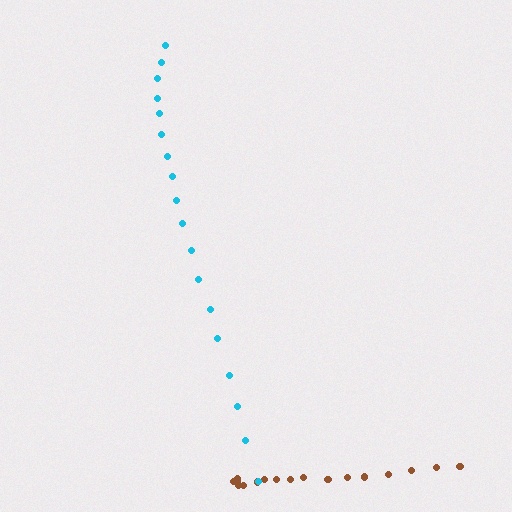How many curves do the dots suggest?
There are 2 distinct paths.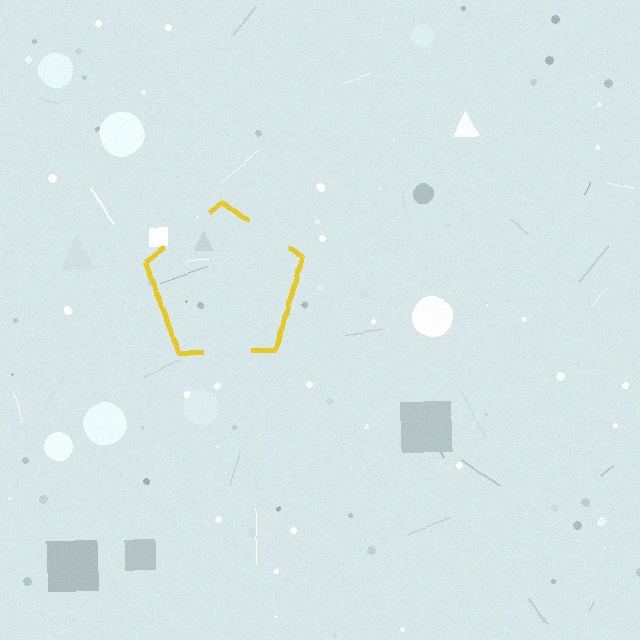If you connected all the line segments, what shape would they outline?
They would outline a pentagon.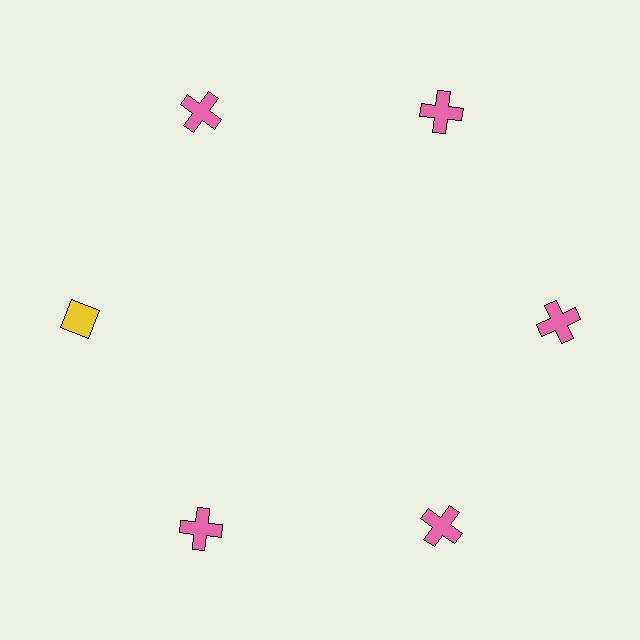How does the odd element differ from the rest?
It differs in both color (yellow instead of pink) and shape (diamond instead of cross).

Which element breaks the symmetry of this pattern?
The yellow diamond at roughly the 9 o'clock position breaks the symmetry. All other shapes are pink crosses.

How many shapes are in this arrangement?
There are 6 shapes arranged in a ring pattern.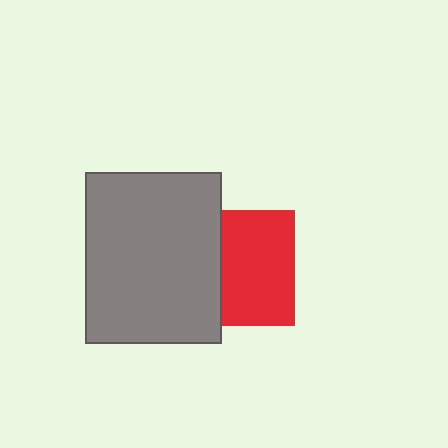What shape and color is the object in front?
The object in front is a gray rectangle.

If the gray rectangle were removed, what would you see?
You would see the complete red square.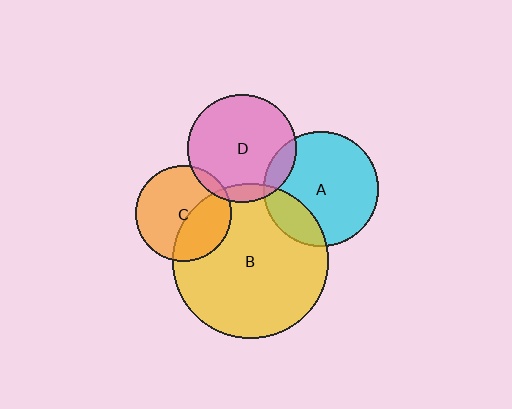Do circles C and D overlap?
Yes.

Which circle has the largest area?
Circle B (yellow).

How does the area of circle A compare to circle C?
Approximately 1.4 times.